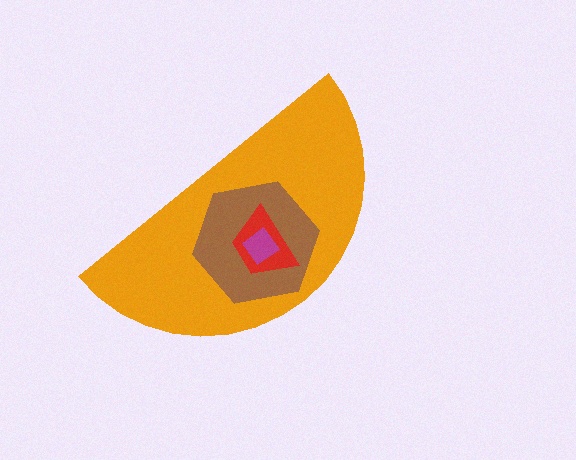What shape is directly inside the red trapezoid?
The magenta diamond.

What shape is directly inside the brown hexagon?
The red trapezoid.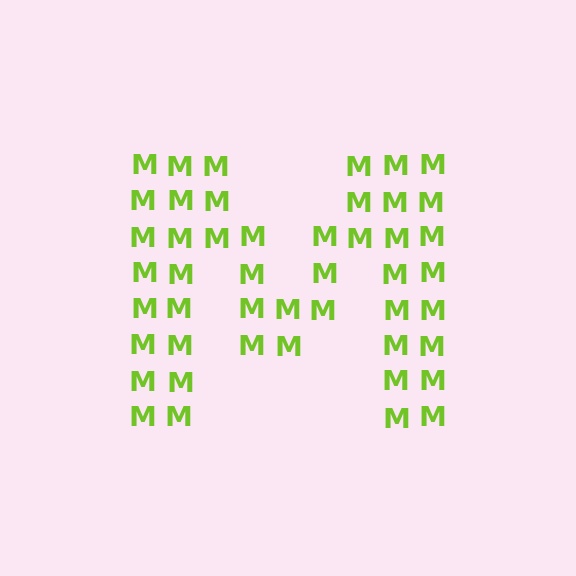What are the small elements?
The small elements are letter M's.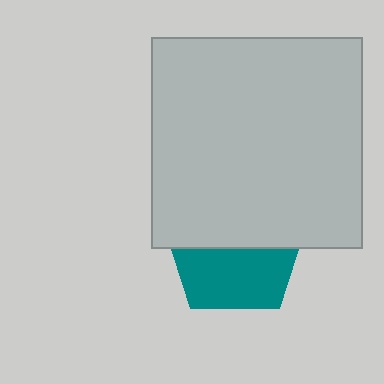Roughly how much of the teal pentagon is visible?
About half of it is visible (roughly 48%).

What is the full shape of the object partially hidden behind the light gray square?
The partially hidden object is a teal pentagon.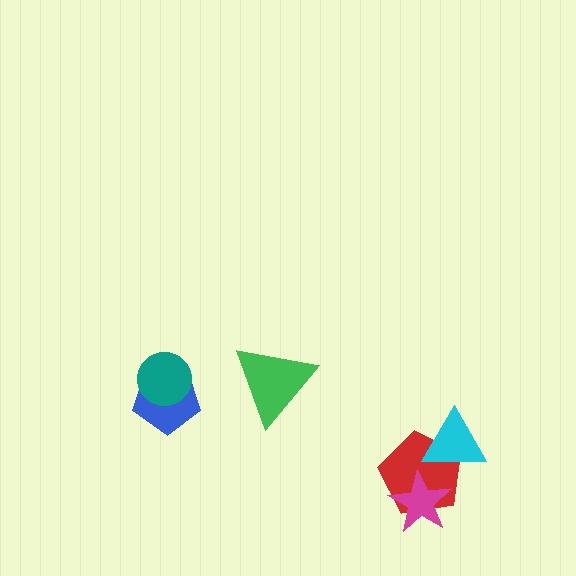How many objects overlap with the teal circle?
1 object overlaps with the teal circle.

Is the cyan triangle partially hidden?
No, no other shape covers it.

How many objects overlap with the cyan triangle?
1 object overlaps with the cyan triangle.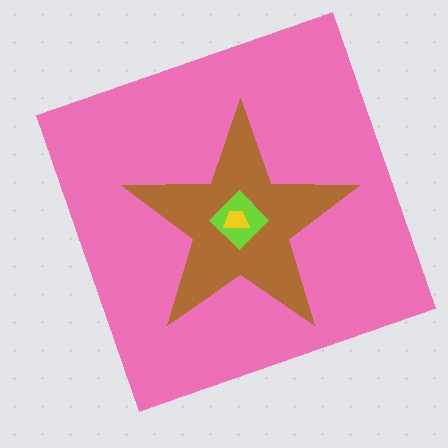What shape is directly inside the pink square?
The brown star.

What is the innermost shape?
The yellow trapezoid.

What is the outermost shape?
The pink square.